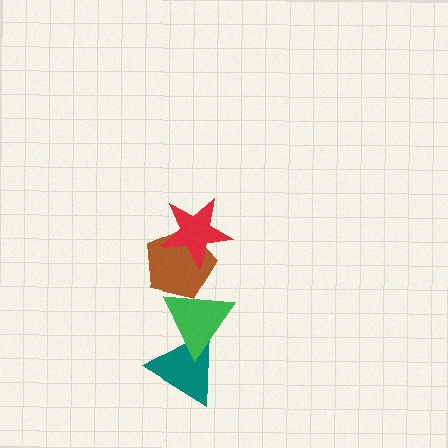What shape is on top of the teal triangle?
The green triangle is on top of the teal triangle.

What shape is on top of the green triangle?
The brown pentagon is on top of the green triangle.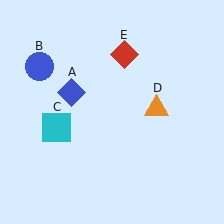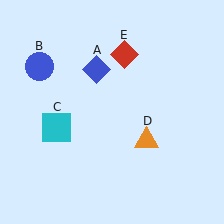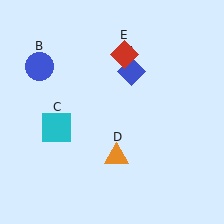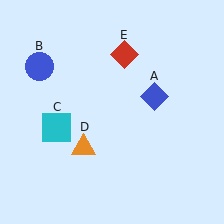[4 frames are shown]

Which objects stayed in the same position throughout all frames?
Blue circle (object B) and cyan square (object C) and red diamond (object E) remained stationary.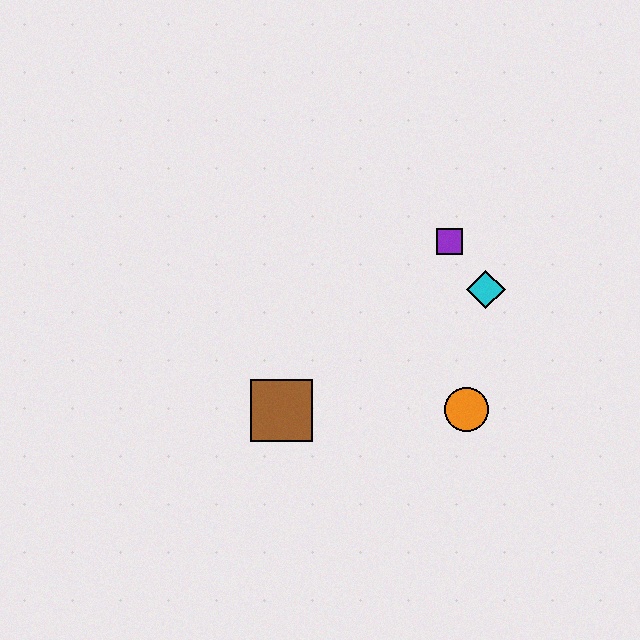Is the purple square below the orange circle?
No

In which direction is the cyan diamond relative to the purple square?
The cyan diamond is below the purple square.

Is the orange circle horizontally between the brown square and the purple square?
No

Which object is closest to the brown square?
The orange circle is closest to the brown square.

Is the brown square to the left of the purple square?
Yes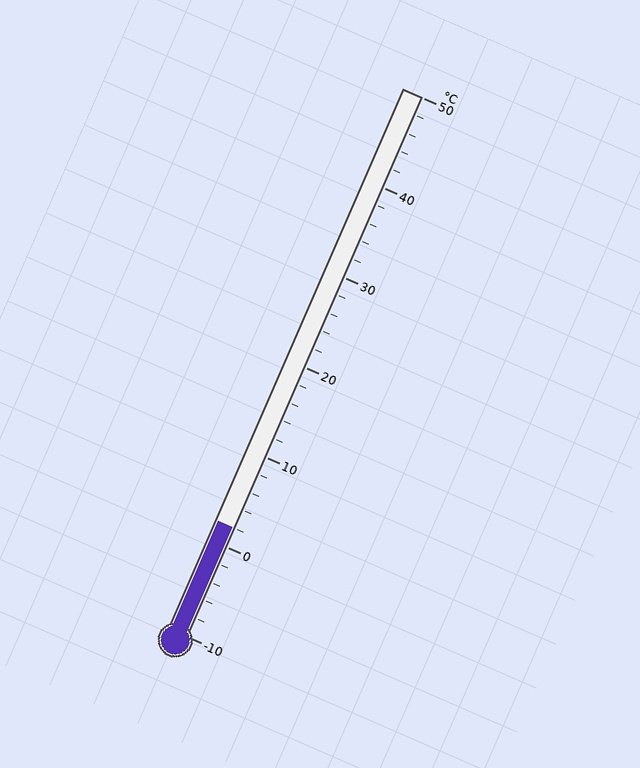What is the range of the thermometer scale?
The thermometer scale ranges from -10°C to 50°C.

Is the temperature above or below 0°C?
The temperature is above 0°C.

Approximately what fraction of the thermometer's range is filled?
The thermometer is filled to approximately 20% of its range.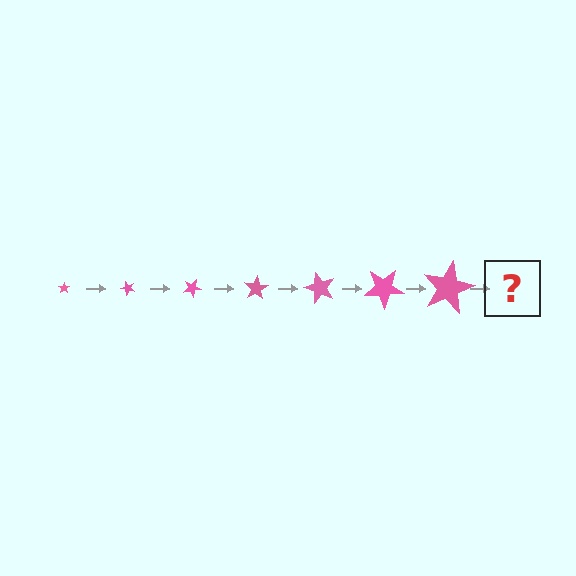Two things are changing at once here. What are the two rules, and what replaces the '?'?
The two rules are that the star grows larger each step and it rotates 50 degrees each step. The '?' should be a star, larger than the previous one and rotated 350 degrees from the start.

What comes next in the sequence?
The next element should be a star, larger than the previous one and rotated 350 degrees from the start.